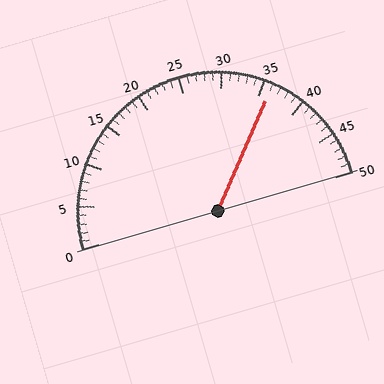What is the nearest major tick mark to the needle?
The nearest major tick mark is 35.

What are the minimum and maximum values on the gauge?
The gauge ranges from 0 to 50.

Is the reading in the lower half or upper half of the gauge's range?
The reading is in the upper half of the range (0 to 50).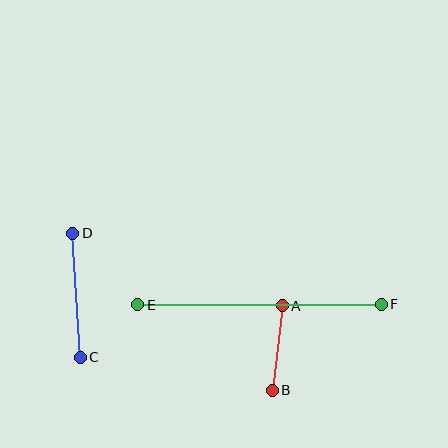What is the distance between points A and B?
The distance is approximately 85 pixels.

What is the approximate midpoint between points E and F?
The midpoint is at approximately (259, 304) pixels.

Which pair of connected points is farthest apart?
Points E and F are farthest apart.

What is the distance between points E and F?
The distance is approximately 244 pixels.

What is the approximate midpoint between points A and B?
The midpoint is at approximately (277, 348) pixels.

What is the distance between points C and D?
The distance is approximately 124 pixels.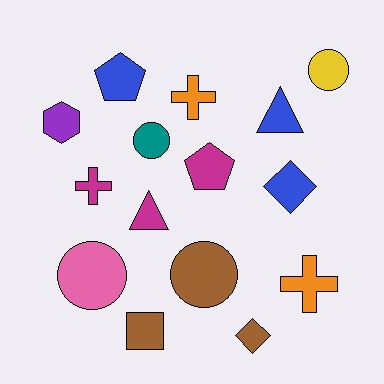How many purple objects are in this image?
There is 1 purple object.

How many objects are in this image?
There are 15 objects.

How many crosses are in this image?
There are 3 crosses.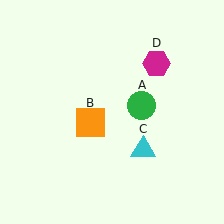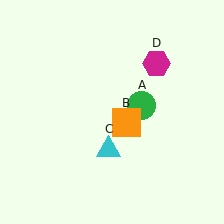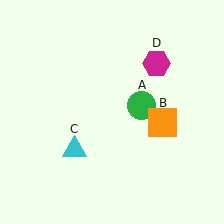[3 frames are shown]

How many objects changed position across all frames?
2 objects changed position: orange square (object B), cyan triangle (object C).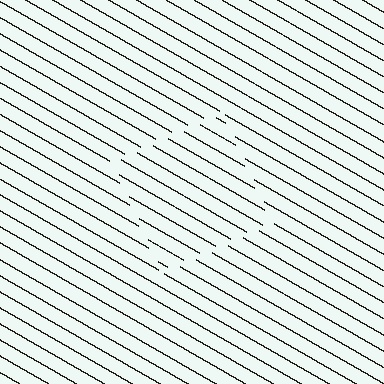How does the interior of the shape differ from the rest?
The interior of the shape contains the same grating, shifted by half a period — the contour is defined by the phase discontinuity where line-ends from the inner and outer gratings abut.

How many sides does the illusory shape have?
4 sides — the line-ends trace a square.